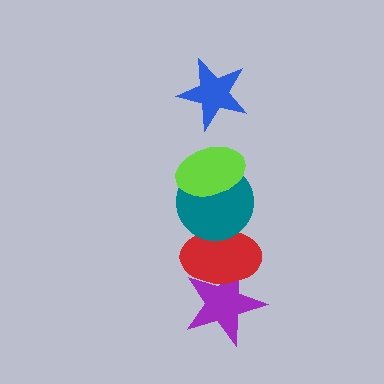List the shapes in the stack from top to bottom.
From top to bottom: the blue star, the lime ellipse, the teal circle, the red ellipse, the purple star.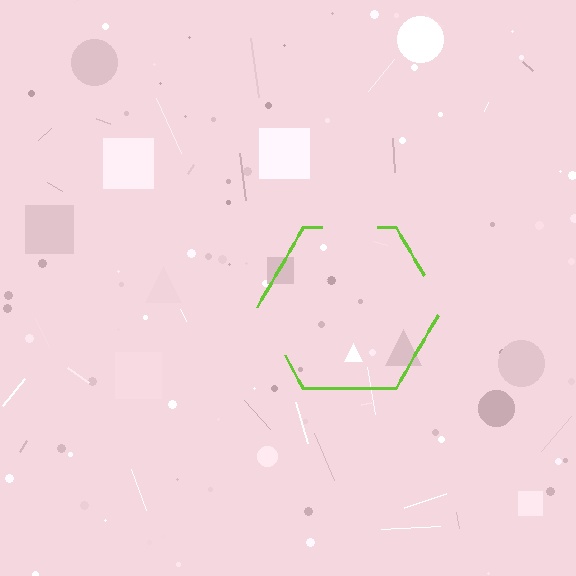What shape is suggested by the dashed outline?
The dashed outline suggests a hexagon.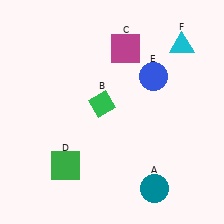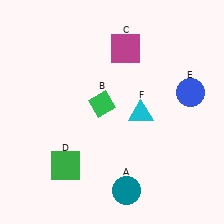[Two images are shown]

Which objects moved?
The objects that moved are: the teal circle (A), the blue circle (E), the cyan triangle (F).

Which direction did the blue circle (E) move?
The blue circle (E) moved right.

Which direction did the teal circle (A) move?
The teal circle (A) moved left.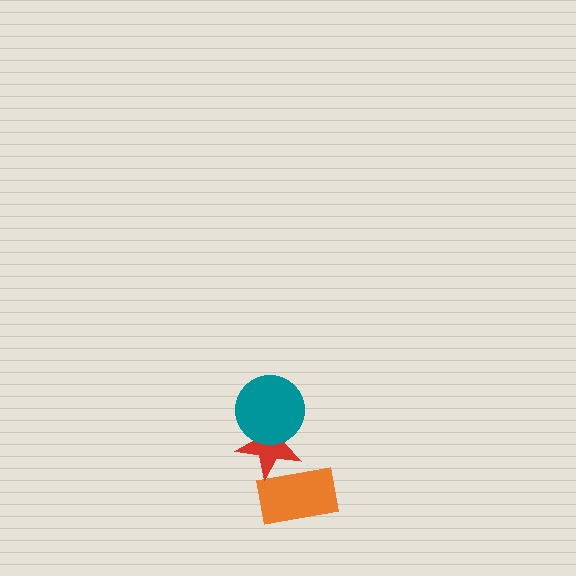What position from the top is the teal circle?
The teal circle is 1st from the top.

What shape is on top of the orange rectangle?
The red star is on top of the orange rectangle.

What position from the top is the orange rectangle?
The orange rectangle is 3rd from the top.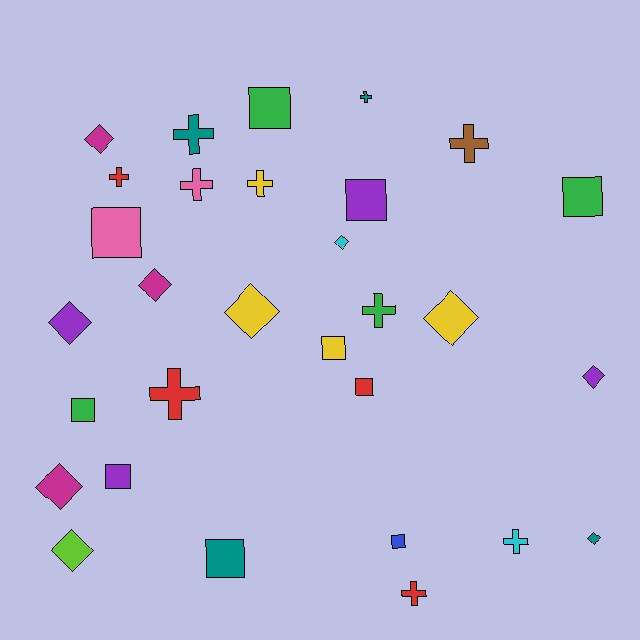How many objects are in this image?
There are 30 objects.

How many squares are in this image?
There are 10 squares.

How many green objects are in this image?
There are 4 green objects.